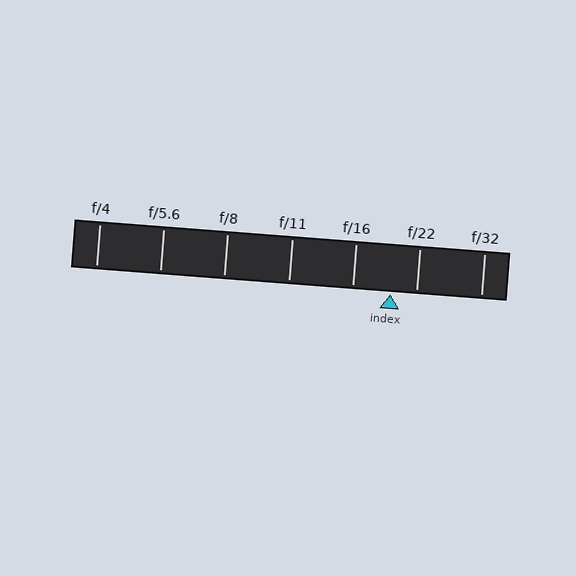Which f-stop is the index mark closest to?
The index mark is closest to f/22.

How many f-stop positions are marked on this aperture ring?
There are 7 f-stop positions marked.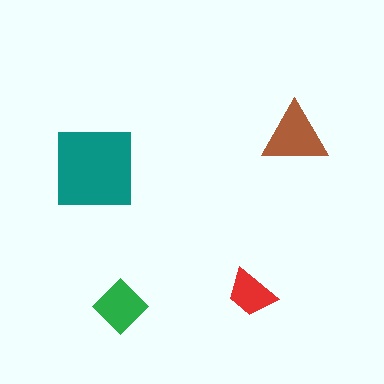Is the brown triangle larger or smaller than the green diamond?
Larger.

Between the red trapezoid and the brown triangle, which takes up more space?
The brown triangle.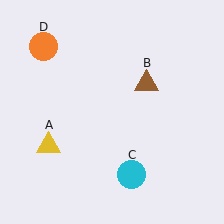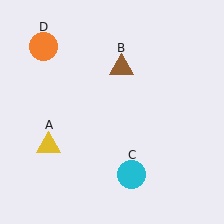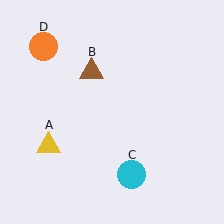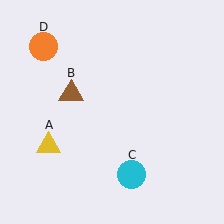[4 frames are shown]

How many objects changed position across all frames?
1 object changed position: brown triangle (object B).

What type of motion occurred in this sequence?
The brown triangle (object B) rotated counterclockwise around the center of the scene.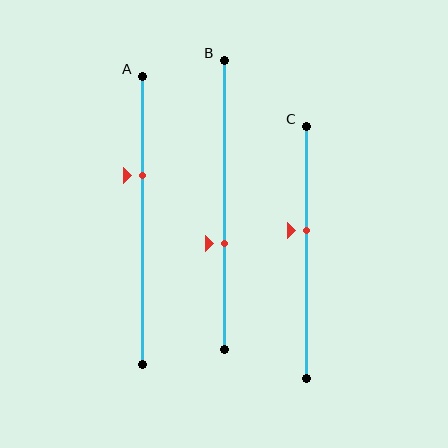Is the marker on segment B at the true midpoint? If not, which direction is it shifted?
No, the marker on segment B is shifted downward by about 13% of the segment length.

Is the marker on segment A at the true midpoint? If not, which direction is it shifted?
No, the marker on segment A is shifted upward by about 15% of the segment length.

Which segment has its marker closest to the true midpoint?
Segment C has its marker closest to the true midpoint.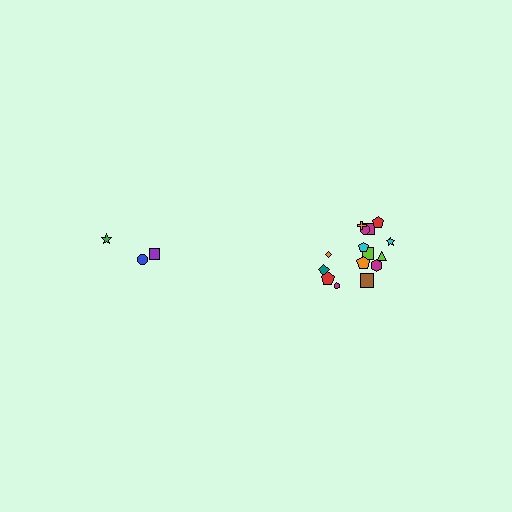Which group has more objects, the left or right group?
The right group.